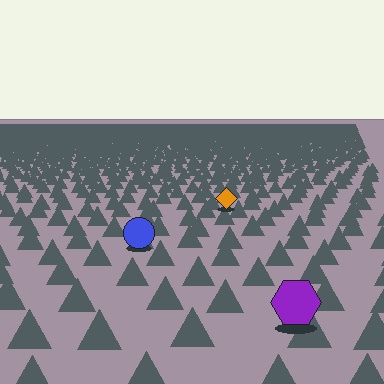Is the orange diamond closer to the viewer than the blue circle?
No. The blue circle is closer — you can tell from the texture gradient: the ground texture is coarser near it.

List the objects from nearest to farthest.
From nearest to farthest: the purple hexagon, the blue circle, the orange diamond.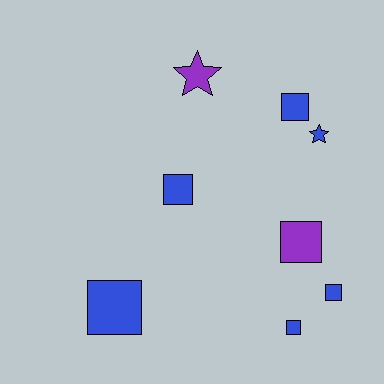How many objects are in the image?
There are 8 objects.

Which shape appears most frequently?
Square, with 6 objects.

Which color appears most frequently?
Blue, with 6 objects.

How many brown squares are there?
There are no brown squares.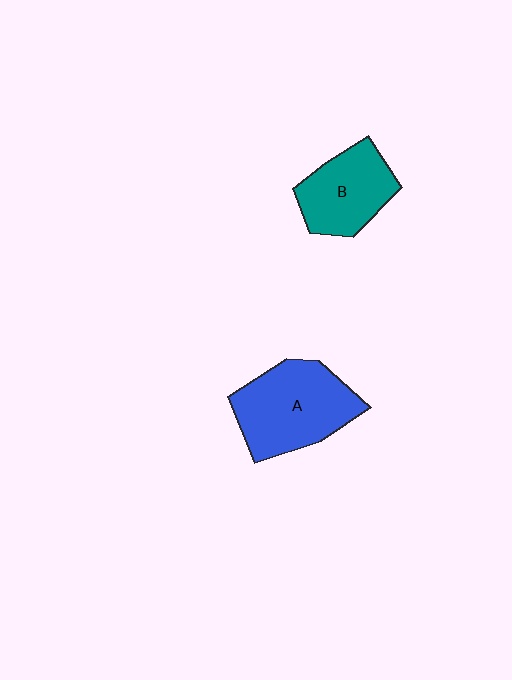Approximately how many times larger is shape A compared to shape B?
Approximately 1.4 times.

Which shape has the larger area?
Shape A (blue).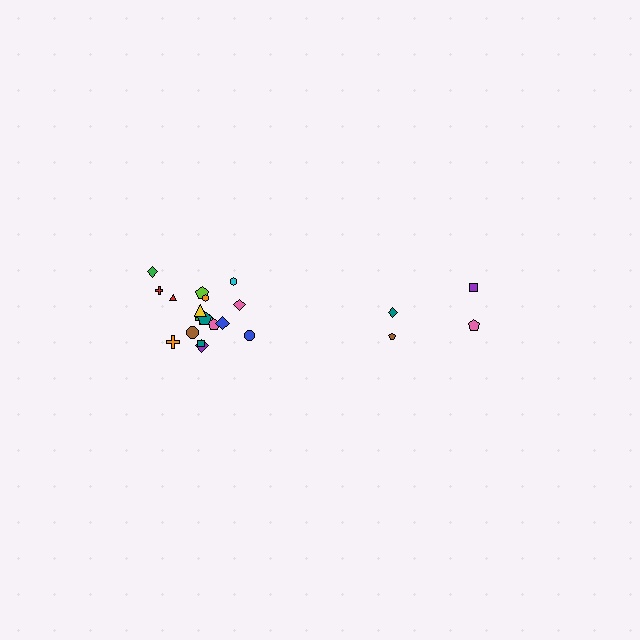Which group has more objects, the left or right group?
The left group.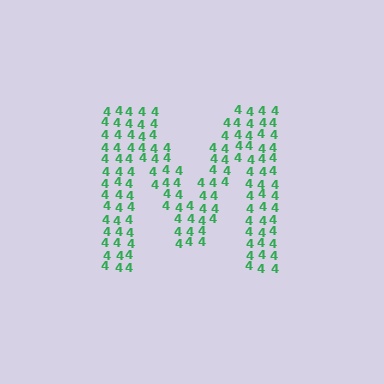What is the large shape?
The large shape is the letter M.